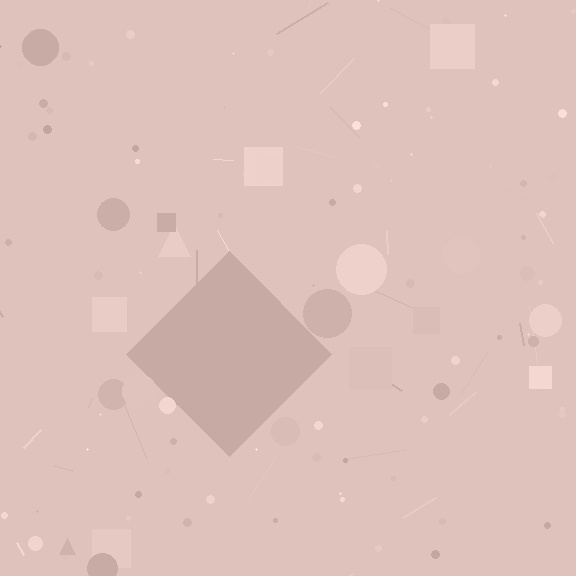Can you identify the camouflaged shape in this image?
The camouflaged shape is a diamond.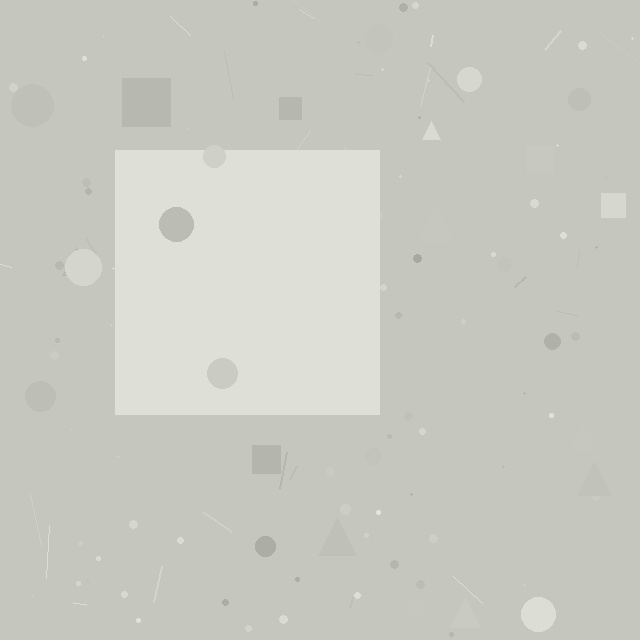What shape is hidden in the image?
A square is hidden in the image.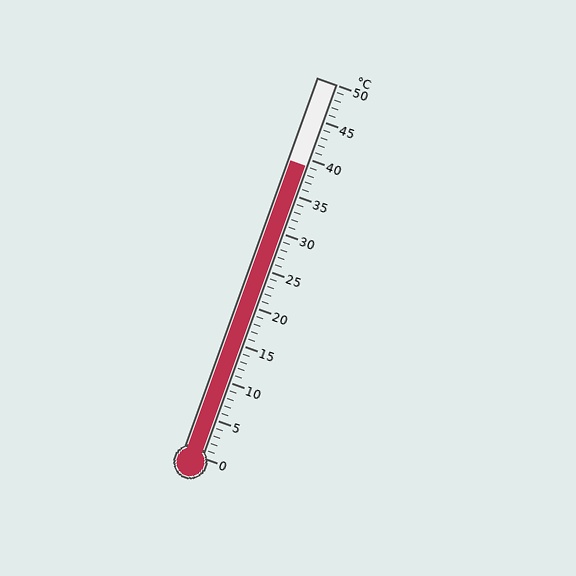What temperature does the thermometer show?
The thermometer shows approximately 39°C.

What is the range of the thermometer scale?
The thermometer scale ranges from 0°C to 50°C.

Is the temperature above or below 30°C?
The temperature is above 30°C.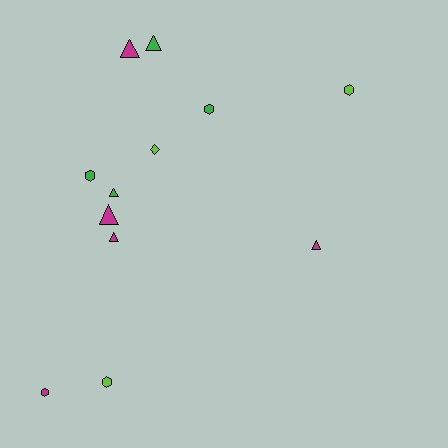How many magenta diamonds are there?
There are no magenta diamonds.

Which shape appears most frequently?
Triangle, with 6 objects.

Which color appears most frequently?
Magenta, with 5 objects.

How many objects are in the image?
There are 12 objects.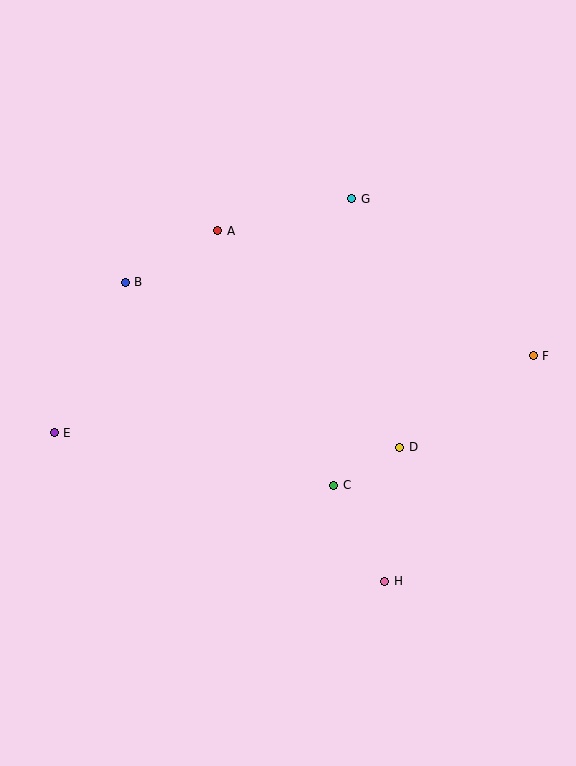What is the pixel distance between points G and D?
The distance between G and D is 253 pixels.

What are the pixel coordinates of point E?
Point E is at (54, 433).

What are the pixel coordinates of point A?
Point A is at (218, 231).